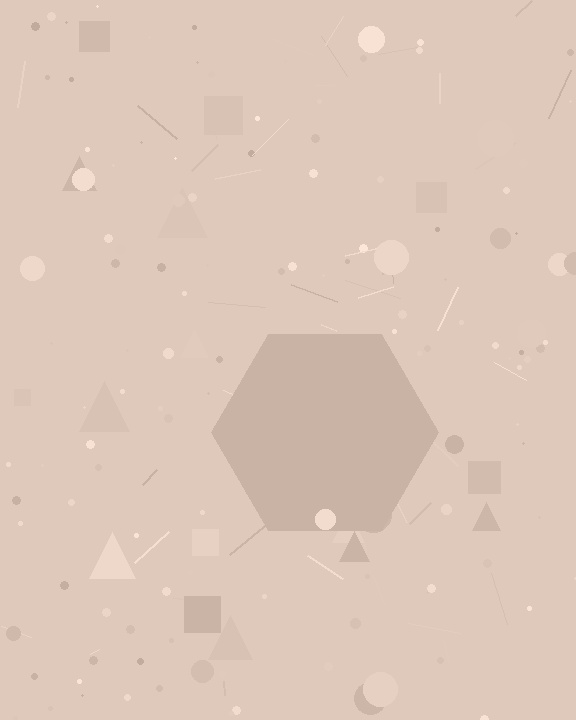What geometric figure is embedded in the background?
A hexagon is embedded in the background.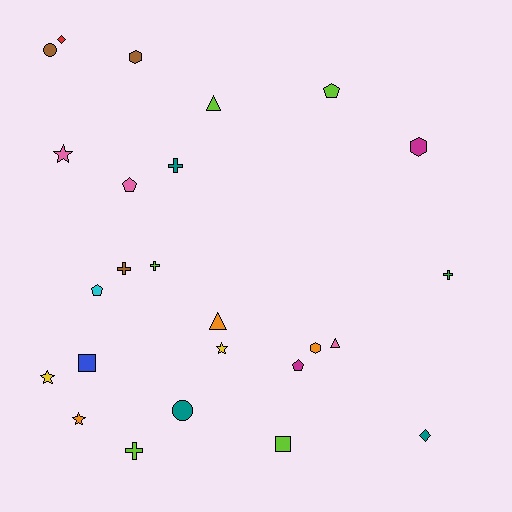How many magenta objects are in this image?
There are 2 magenta objects.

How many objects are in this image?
There are 25 objects.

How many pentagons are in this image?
There are 4 pentagons.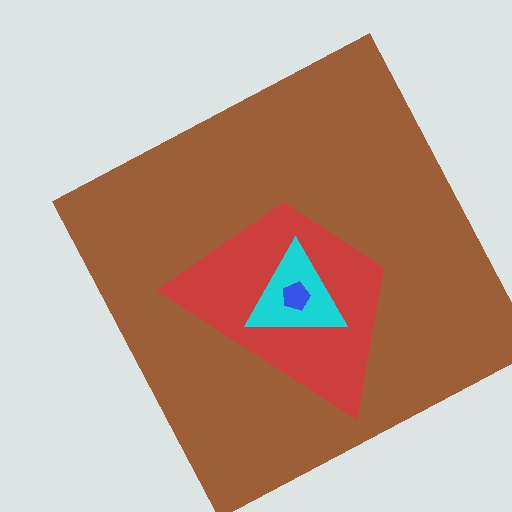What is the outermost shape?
The brown square.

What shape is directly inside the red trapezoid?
The cyan triangle.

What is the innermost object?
The blue pentagon.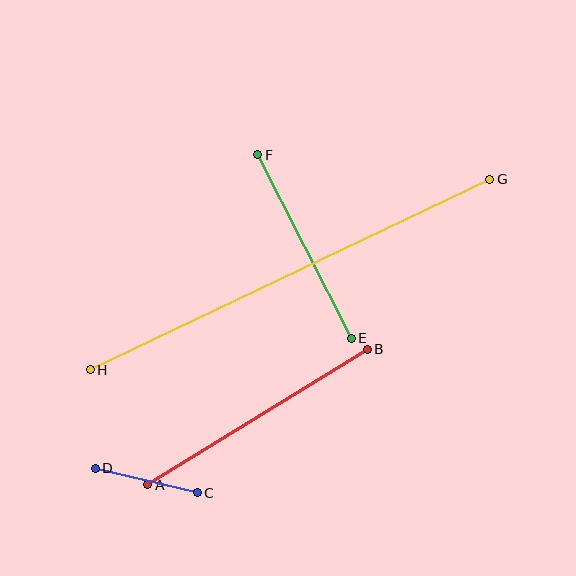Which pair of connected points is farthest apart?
Points G and H are farthest apart.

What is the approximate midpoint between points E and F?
The midpoint is at approximately (304, 246) pixels.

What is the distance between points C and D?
The distance is approximately 105 pixels.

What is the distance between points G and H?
The distance is approximately 442 pixels.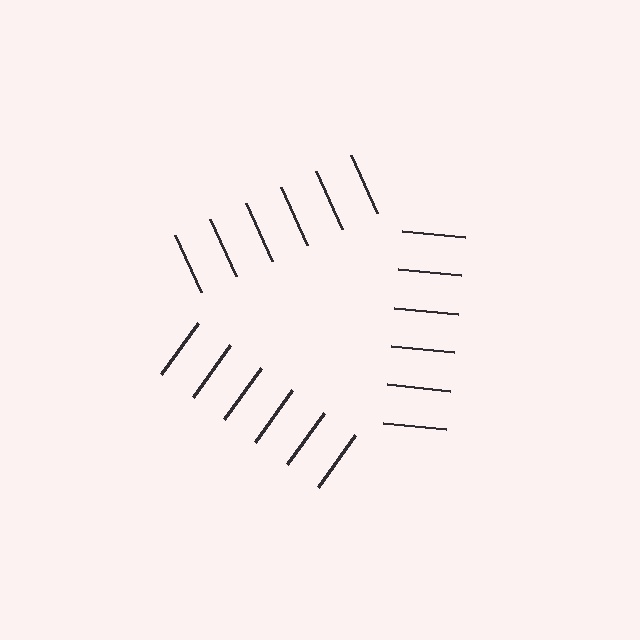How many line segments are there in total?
18 — 6 along each of the 3 edges.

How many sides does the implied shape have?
3 sides — the line-ends trace a triangle.